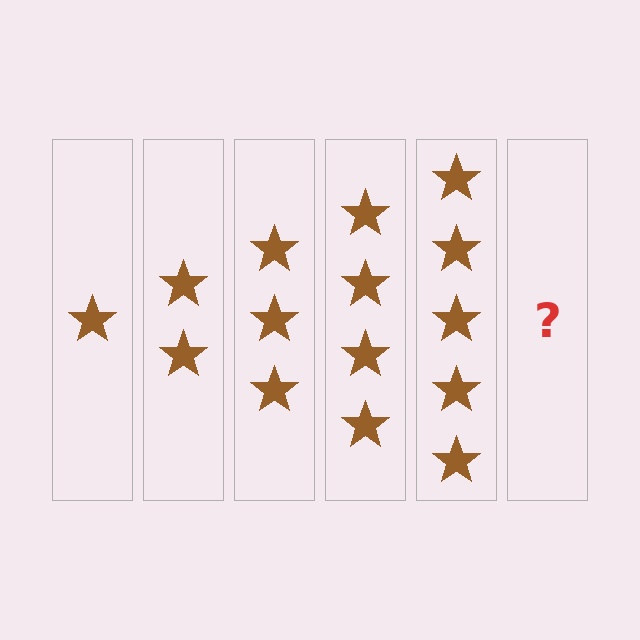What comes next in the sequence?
The next element should be 6 stars.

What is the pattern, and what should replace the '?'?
The pattern is that each step adds one more star. The '?' should be 6 stars.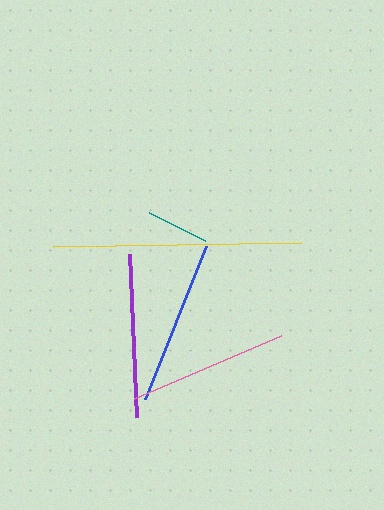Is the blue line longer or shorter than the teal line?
The blue line is longer than the teal line.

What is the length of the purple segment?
The purple segment is approximately 164 pixels long.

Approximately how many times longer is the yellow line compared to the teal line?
The yellow line is approximately 4.0 times the length of the teal line.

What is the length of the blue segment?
The blue segment is approximately 164 pixels long.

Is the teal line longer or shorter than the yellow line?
The yellow line is longer than the teal line.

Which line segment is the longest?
The yellow line is the longest at approximately 248 pixels.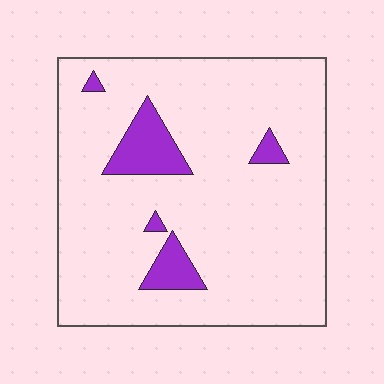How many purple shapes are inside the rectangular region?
5.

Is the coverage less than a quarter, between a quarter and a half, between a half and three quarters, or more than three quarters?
Less than a quarter.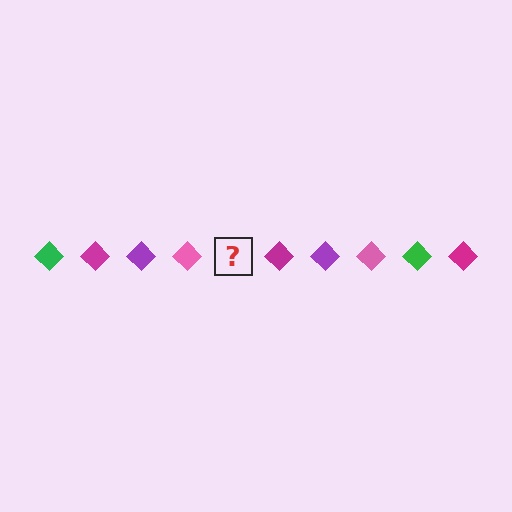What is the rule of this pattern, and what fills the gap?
The rule is that the pattern cycles through green, magenta, purple, pink diamonds. The gap should be filled with a green diamond.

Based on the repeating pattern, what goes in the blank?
The blank should be a green diamond.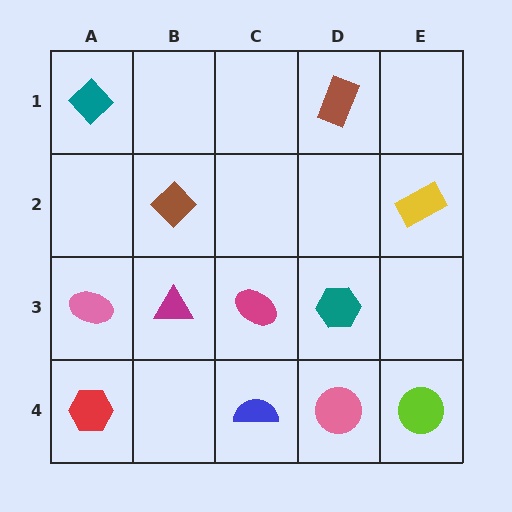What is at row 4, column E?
A lime circle.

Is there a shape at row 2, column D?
No, that cell is empty.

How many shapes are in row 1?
2 shapes.